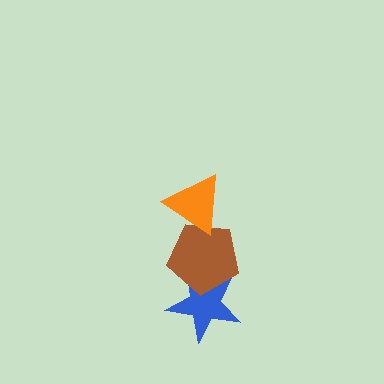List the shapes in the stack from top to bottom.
From top to bottom: the orange triangle, the brown pentagon, the blue star.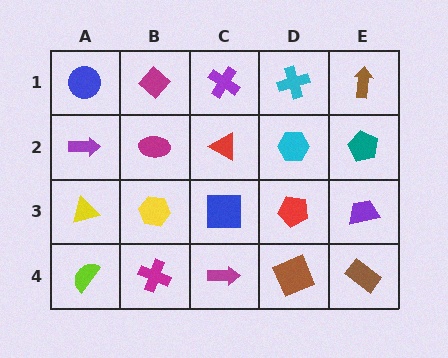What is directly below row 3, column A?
A lime semicircle.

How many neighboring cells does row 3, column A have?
3.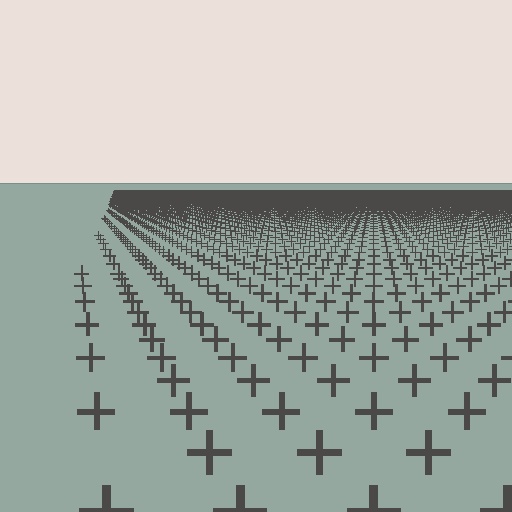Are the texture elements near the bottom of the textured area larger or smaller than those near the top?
Larger. Near the bottom, elements are closer to the viewer and appear at a bigger on-screen size.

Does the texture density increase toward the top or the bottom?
Density increases toward the top.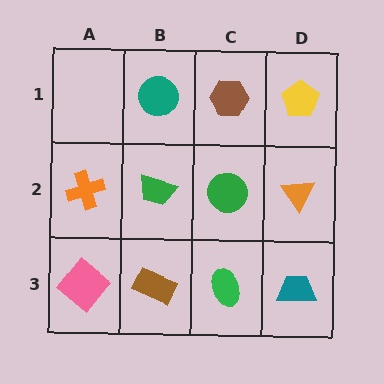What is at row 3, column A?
A pink diamond.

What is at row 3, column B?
A brown rectangle.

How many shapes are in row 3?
4 shapes.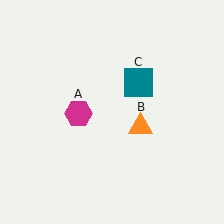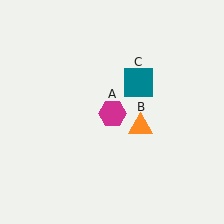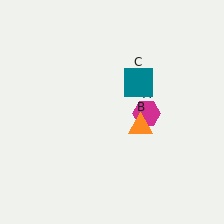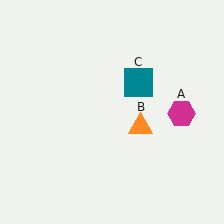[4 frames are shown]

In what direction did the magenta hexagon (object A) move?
The magenta hexagon (object A) moved right.